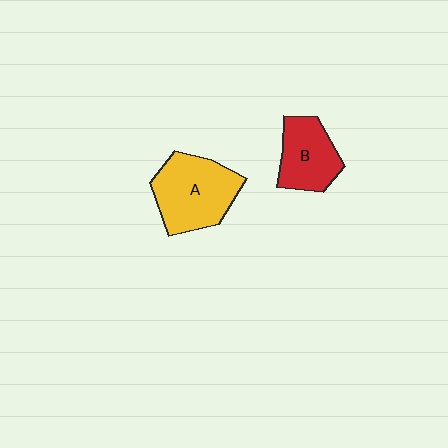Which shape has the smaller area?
Shape B (red).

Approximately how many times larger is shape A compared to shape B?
Approximately 1.4 times.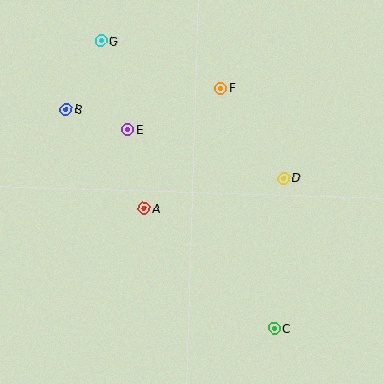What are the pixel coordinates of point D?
Point D is at (284, 178).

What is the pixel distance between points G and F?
The distance between G and F is 129 pixels.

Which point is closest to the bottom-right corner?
Point C is closest to the bottom-right corner.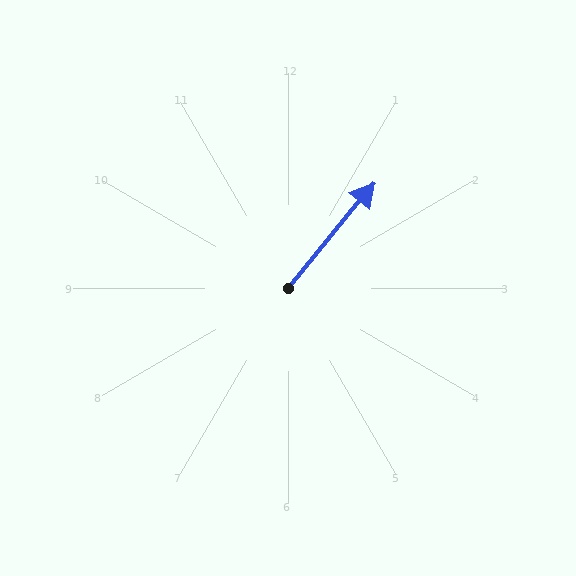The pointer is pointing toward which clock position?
Roughly 1 o'clock.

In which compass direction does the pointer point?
Northeast.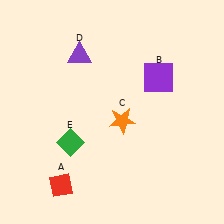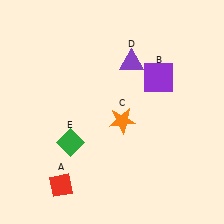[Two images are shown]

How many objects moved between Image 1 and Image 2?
1 object moved between the two images.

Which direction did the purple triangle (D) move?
The purple triangle (D) moved right.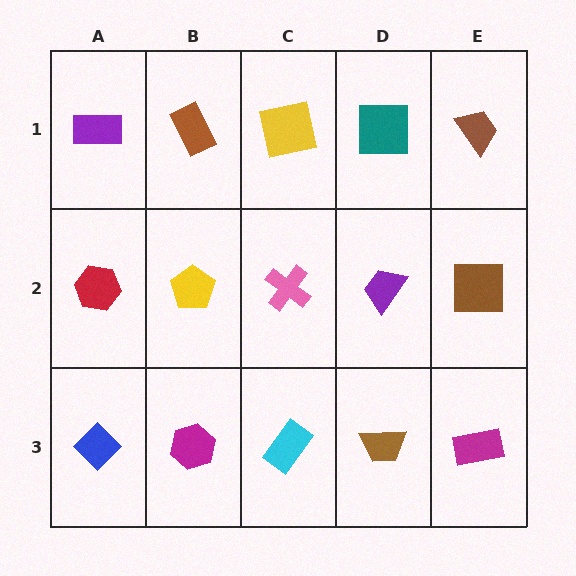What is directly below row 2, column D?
A brown trapezoid.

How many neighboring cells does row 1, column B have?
3.